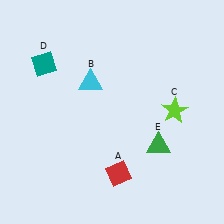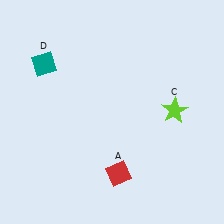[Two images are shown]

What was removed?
The cyan triangle (B), the green triangle (E) were removed in Image 2.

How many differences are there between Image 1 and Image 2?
There are 2 differences between the two images.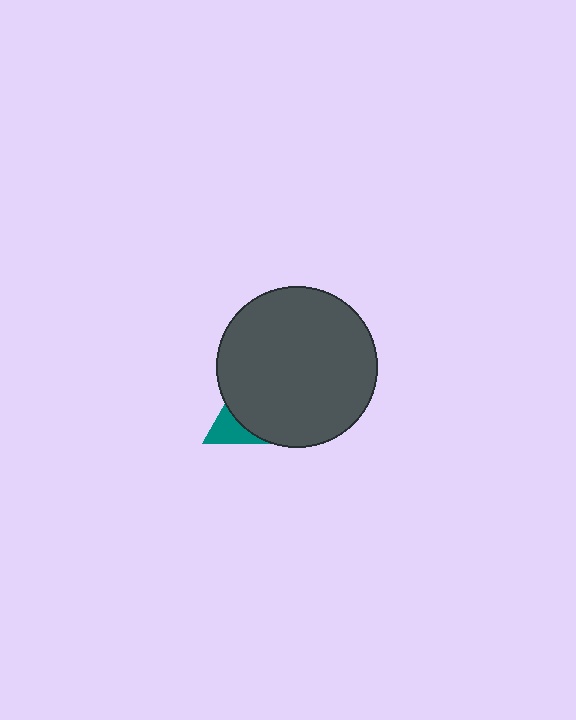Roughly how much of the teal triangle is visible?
A small part of it is visible (roughly 31%).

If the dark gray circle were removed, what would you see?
You would see the complete teal triangle.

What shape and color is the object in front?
The object in front is a dark gray circle.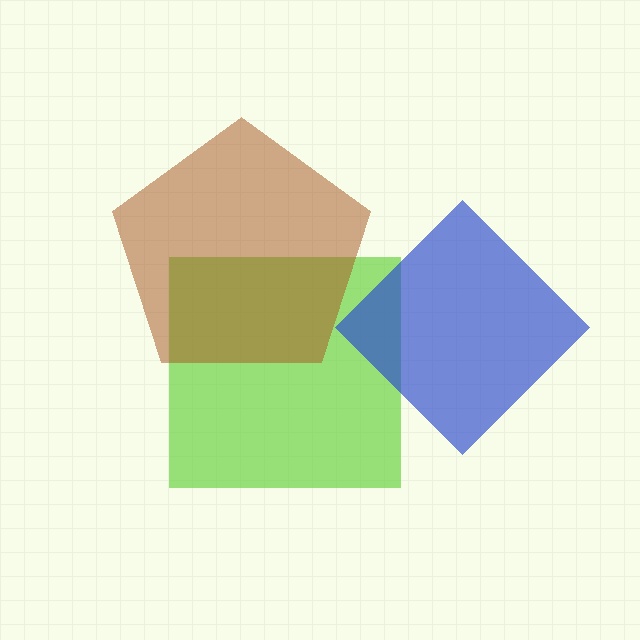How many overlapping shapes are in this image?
There are 3 overlapping shapes in the image.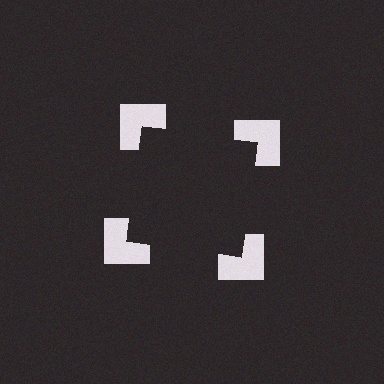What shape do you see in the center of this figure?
An illusory square — its edges are inferred from the aligned wedge cuts in the notched squares, not physically drawn.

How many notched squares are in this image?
There are 4 — one at each vertex of the illusory square.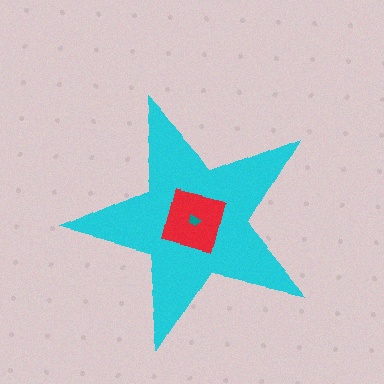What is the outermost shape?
The cyan star.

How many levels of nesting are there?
3.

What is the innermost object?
The teal trapezoid.